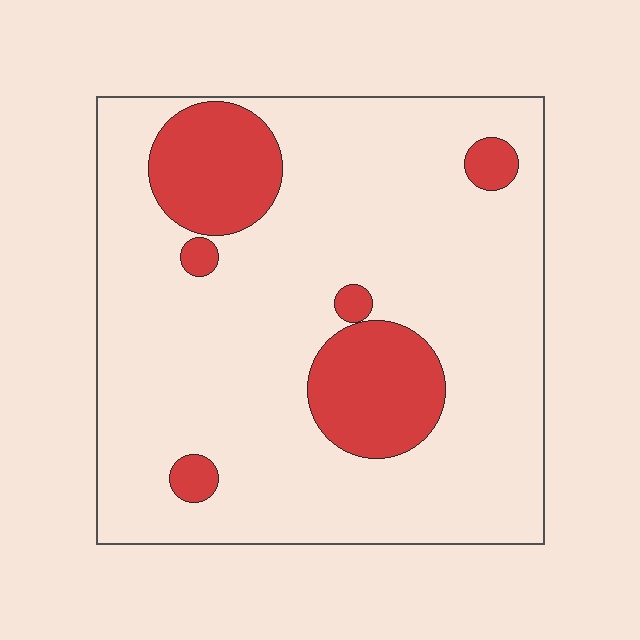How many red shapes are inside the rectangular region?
6.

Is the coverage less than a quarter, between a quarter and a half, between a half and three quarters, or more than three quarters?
Less than a quarter.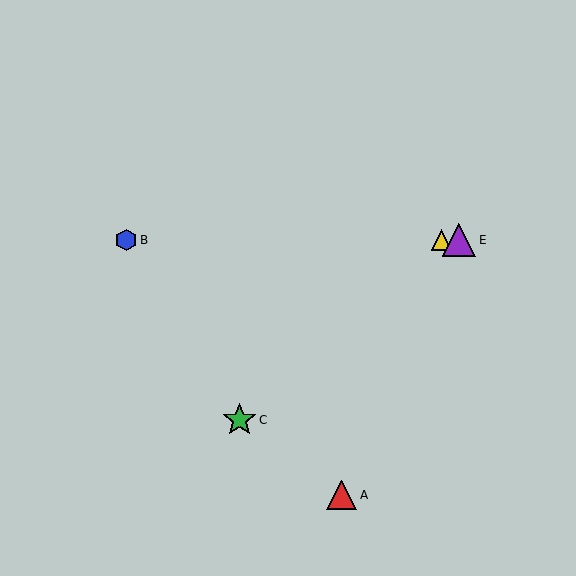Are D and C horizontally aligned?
No, D is at y≈240 and C is at y≈420.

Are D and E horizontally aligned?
Yes, both are at y≈240.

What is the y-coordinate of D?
Object D is at y≈240.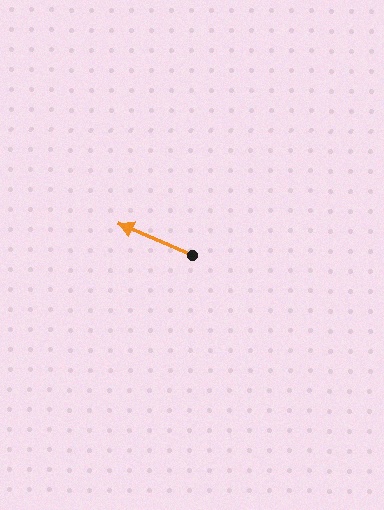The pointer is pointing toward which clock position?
Roughly 10 o'clock.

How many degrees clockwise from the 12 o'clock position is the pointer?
Approximately 293 degrees.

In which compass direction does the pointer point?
Northwest.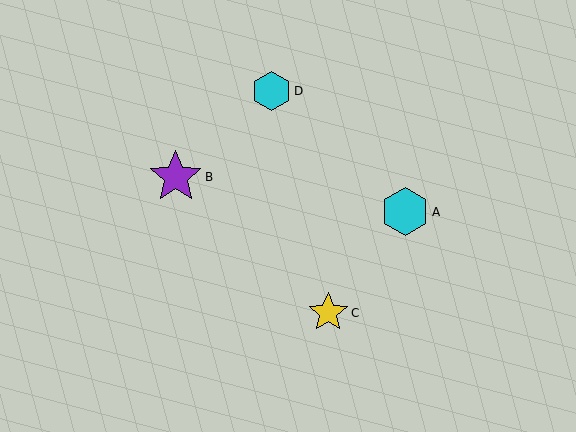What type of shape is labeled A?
Shape A is a cyan hexagon.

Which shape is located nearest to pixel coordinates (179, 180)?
The purple star (labeled B) at (176, 177) is nearest to that location.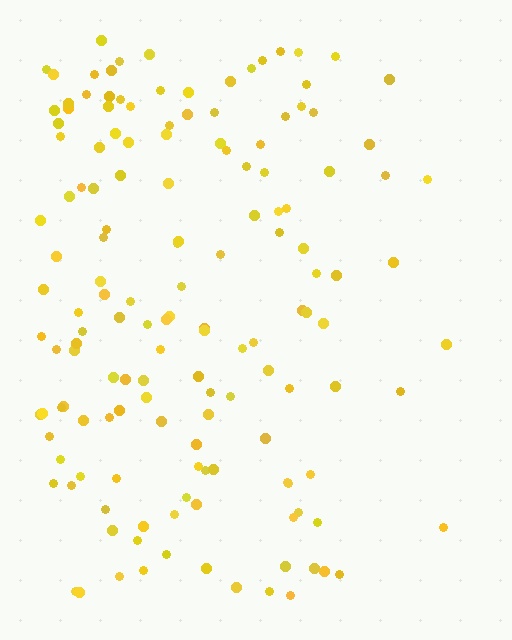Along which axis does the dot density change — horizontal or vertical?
Horizontal.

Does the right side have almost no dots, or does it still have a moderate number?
Still a moderate number, just noticeably fewer than the left.